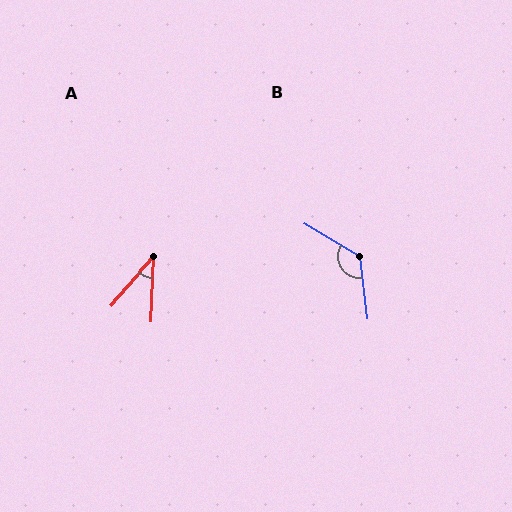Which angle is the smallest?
A, at approximately 39 degrees.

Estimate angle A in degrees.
Approximately 39 degrees.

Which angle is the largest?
B, at approximately 128 degrees.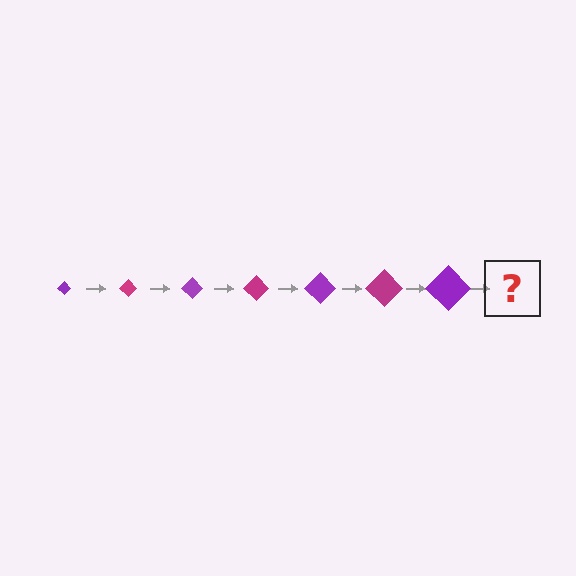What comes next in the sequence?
The next element should be a magenta diamond, larger than the previous one.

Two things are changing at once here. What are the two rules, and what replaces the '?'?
The two rules are that the diamond grows larger each step and the color cycles through purple and magenta. The '?' should be a magenta diamond, larger than the previous one.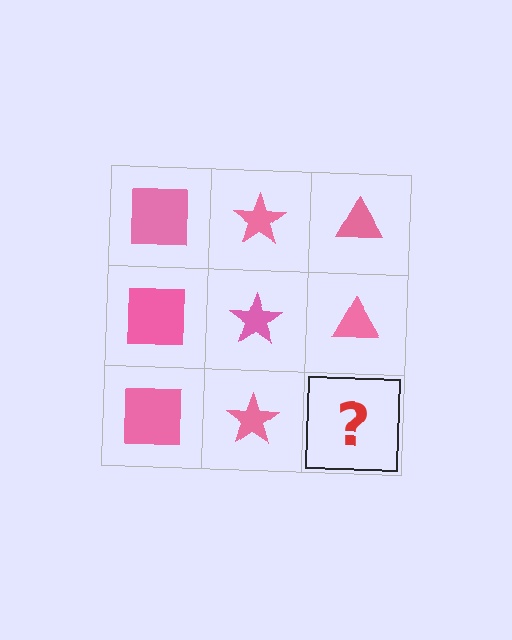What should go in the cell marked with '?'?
The missing cell should contain a pink triangle.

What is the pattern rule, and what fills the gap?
The rule is that each column has a consistent shape. The gap should be filled with a pink triangle.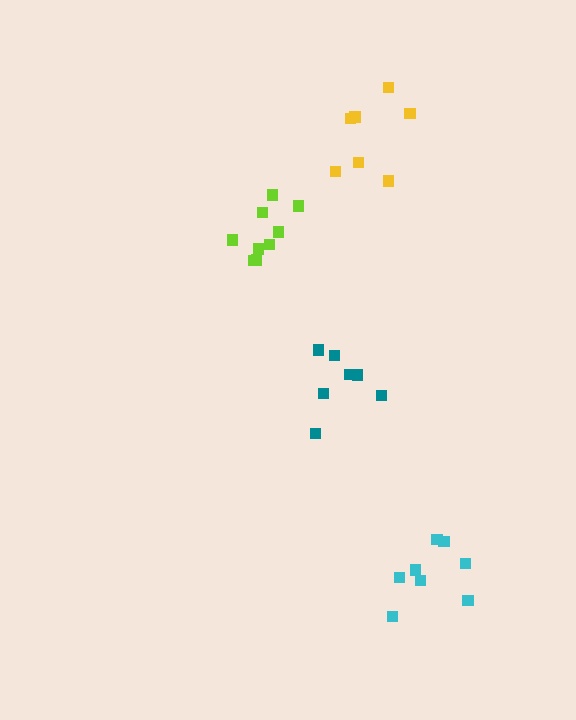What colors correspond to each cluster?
The clusters are colored: teal, yellow, cyan, lime.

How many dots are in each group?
Group 1: 7 dots, Group 2: 7 dots, Group 3: 8 dots, Group 4: 9 dots (31 total).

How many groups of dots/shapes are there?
There are 4 groups.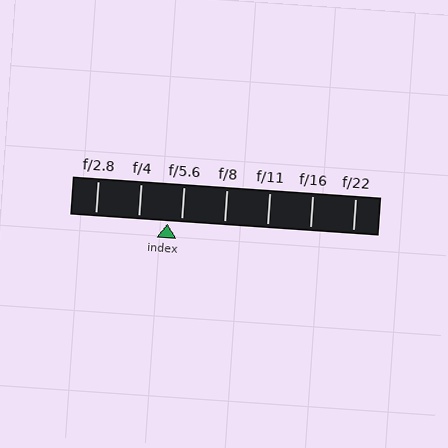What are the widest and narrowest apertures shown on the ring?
The widest aperture shown is f/2.8 and the narrowest is f/22.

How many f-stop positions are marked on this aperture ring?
There are 7 f-stop positions marked.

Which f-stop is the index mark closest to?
The index mark is closest to f/5.6.